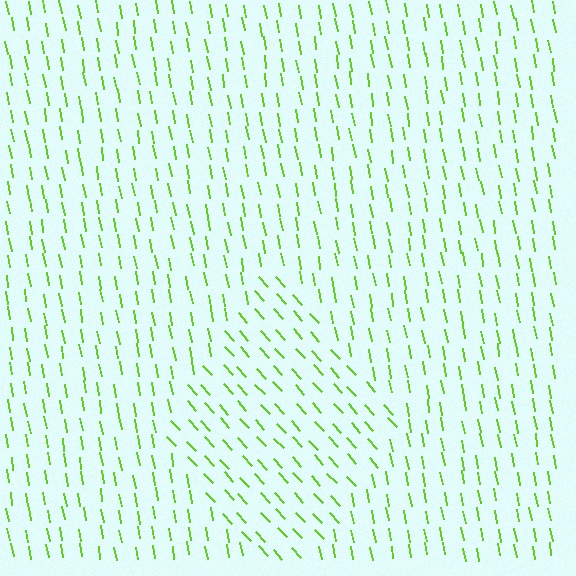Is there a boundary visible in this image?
Yes, there is a texture boundary formed by a change in line orientation.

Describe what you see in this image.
The image is filled with small lime line segments. A diamond region in the image has lines oriented differently from the surrounding lines, creating a visible texture boundary.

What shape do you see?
I see a diamond.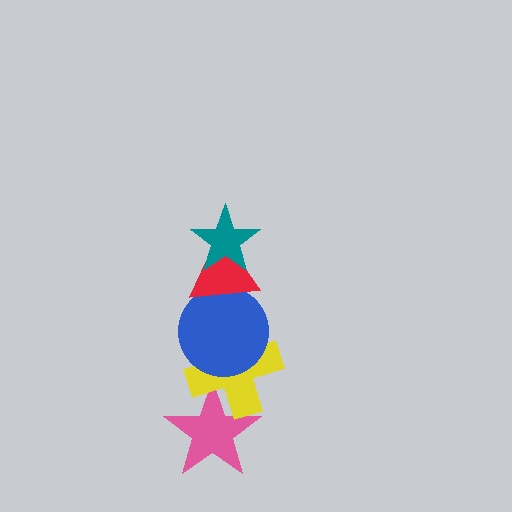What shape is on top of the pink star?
The yellow cross is on top of the pink star.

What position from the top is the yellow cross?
The yellow cross is 4th from the top.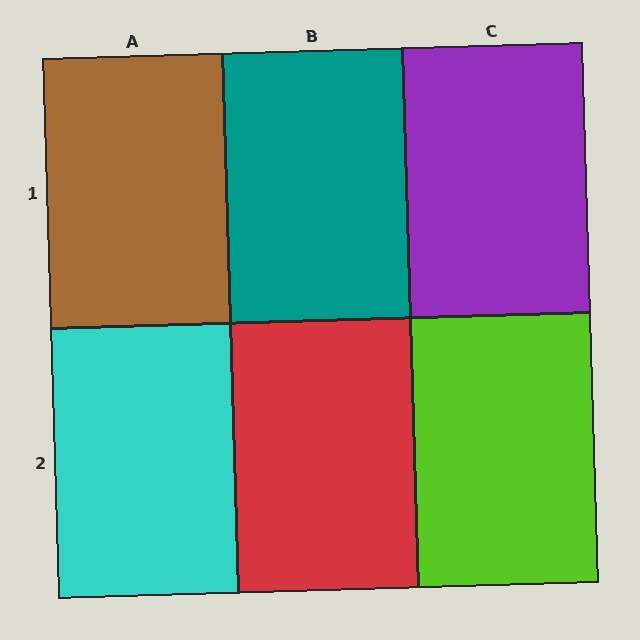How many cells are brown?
1 cell is brown.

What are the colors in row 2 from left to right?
Cyan, red, lime.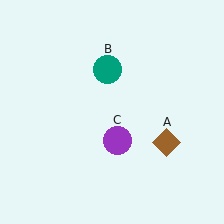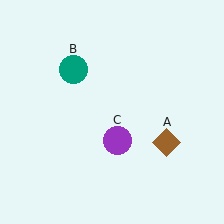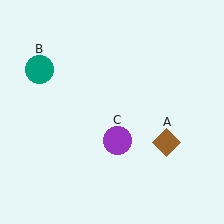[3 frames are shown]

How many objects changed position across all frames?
1 object changed position: teal circle (object B).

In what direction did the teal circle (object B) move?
The teal circle (object B) moved left.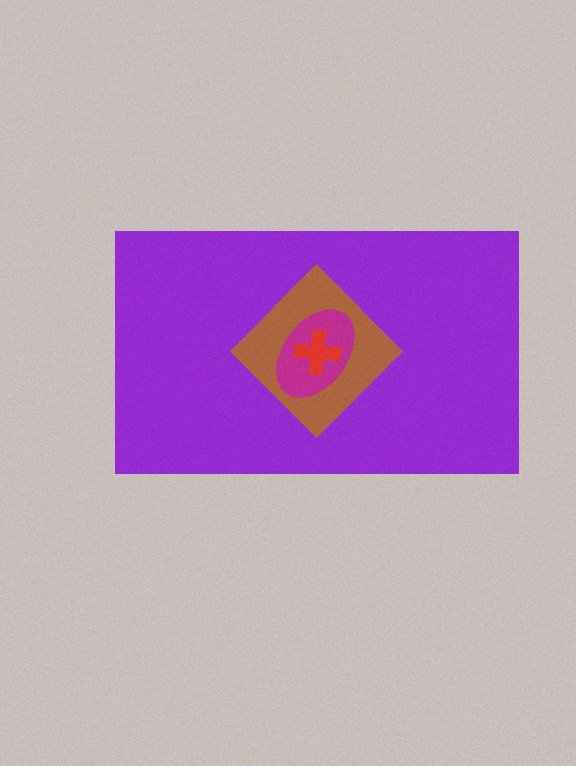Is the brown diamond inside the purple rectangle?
Yes.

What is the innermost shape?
The red cross.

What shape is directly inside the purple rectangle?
The brown diamond.